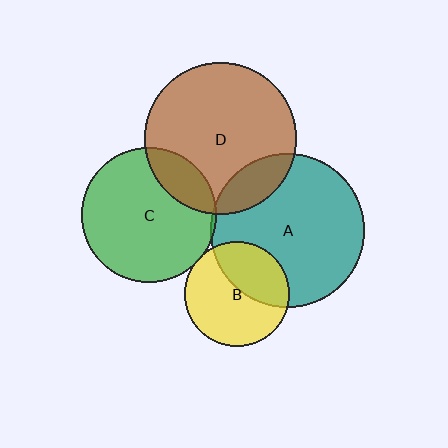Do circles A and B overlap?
Yes.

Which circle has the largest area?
Circle A (teal).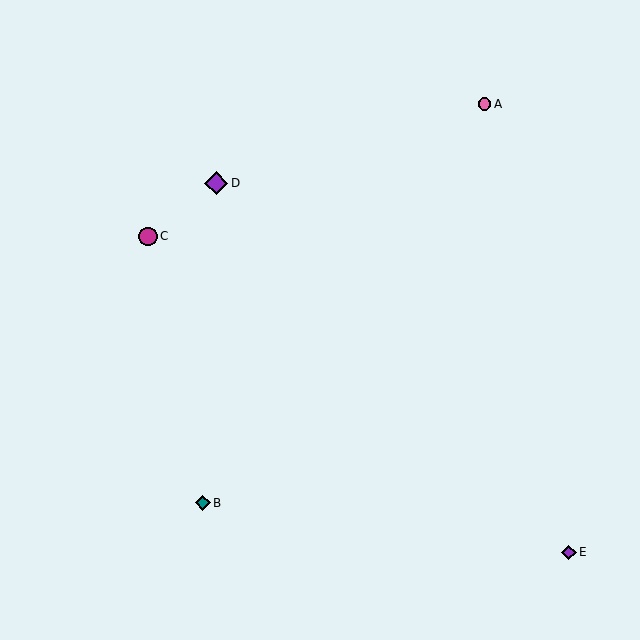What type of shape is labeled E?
Shape E is a purple diamond.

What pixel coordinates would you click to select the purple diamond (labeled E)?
Click at (569, 552) to select the purple diamond E.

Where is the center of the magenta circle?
The center of the magenta circle is at (148, 236).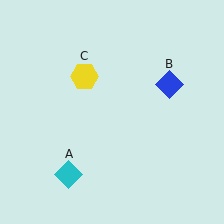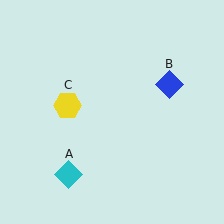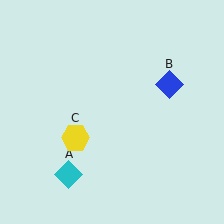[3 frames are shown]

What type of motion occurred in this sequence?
The yellow hexagon (object C) rotated counterclockwise around the center of the scene.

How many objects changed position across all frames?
1 object changed position: yellow hexagon (object C).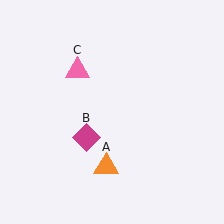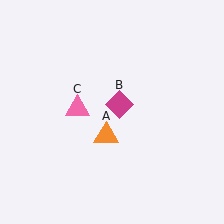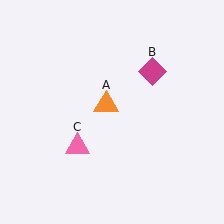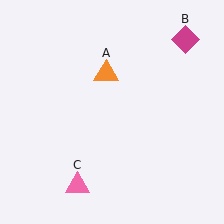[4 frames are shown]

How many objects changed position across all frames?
3 objects changed position: orange triangle (object A), magenta diamond (object B), pink triangle (object C).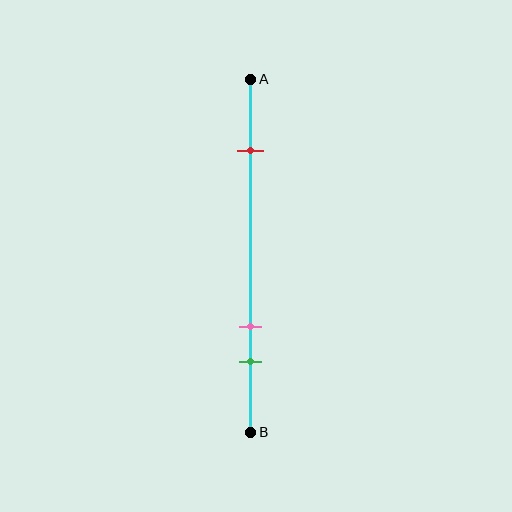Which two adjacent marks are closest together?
The pink and green marks are the closest adjacent pair.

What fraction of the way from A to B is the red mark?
The red mark is approximately 20% (0.2) of the way from A to B.